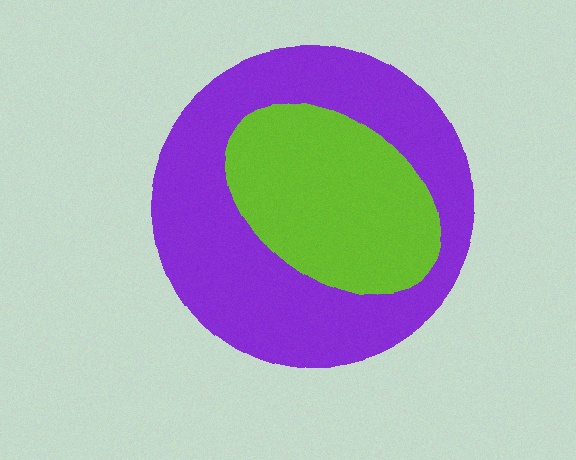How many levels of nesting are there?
2.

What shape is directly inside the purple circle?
The lime ellipse.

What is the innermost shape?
The lime ellipse.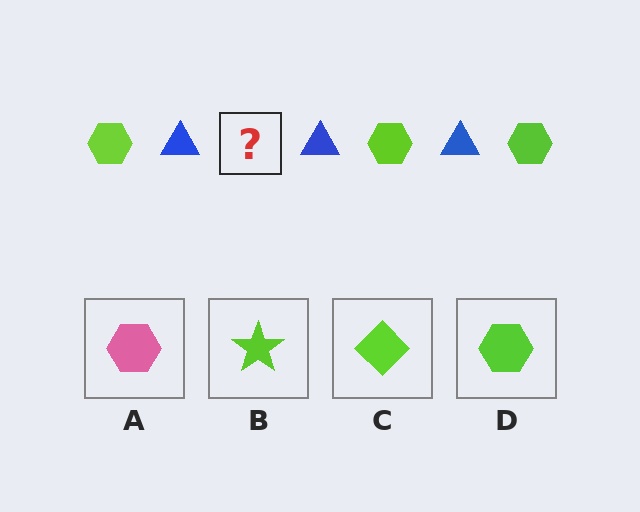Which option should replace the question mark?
Option D.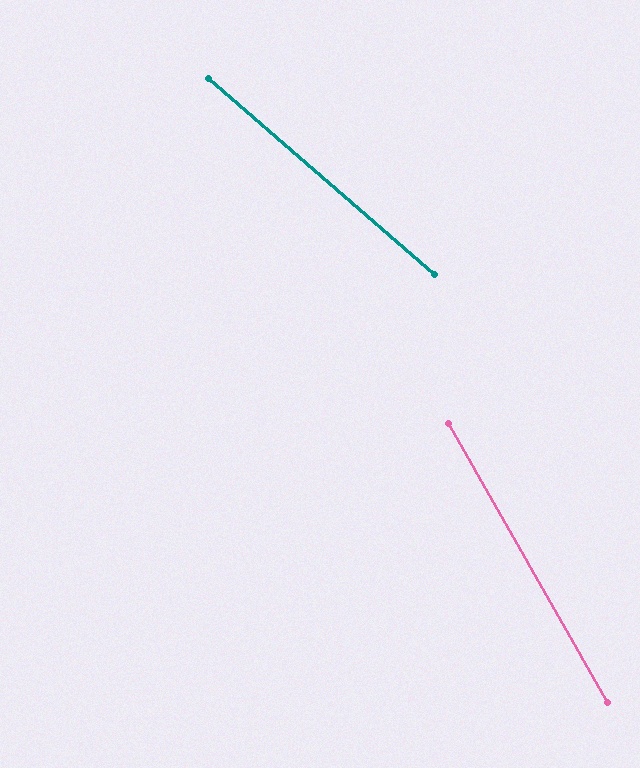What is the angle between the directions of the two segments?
Approximately 19 degrees.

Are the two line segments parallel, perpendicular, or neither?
Neither parallel nor perpendicular — they differ by about 19°.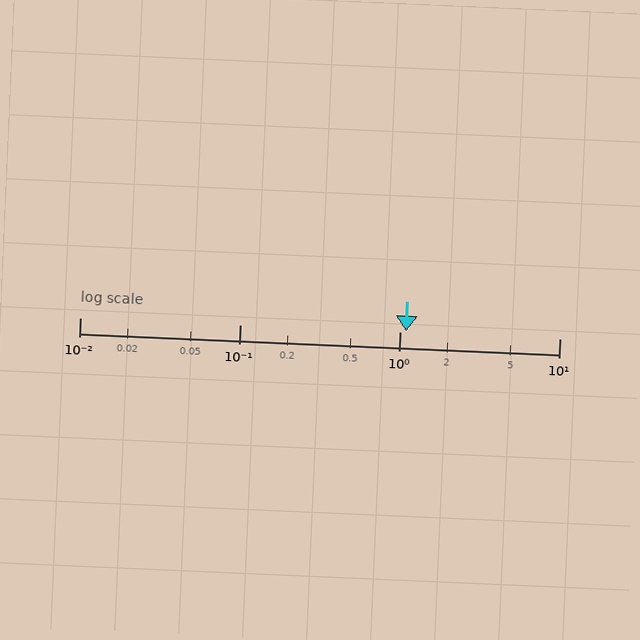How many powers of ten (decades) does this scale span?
The scale spans 3 decades, from 0.01 to 10.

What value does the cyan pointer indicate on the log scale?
The pointer indicates approximately 1.1.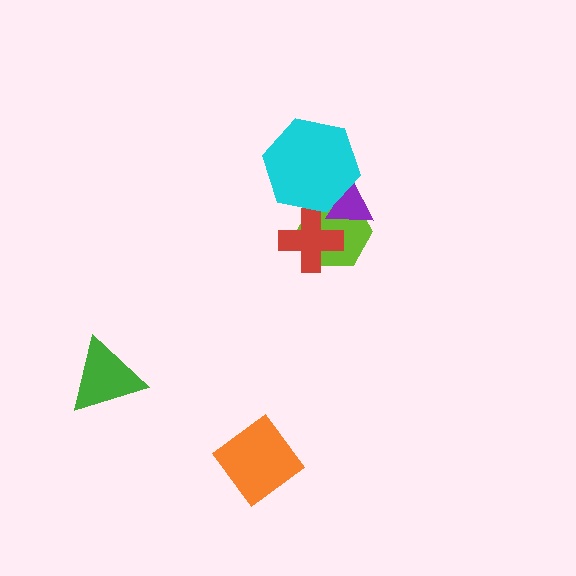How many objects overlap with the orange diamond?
0 objects overlap with the orange diamond.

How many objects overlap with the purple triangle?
3 objects overlap with the purple triangle.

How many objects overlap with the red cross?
2 objects overlap with the red cross.